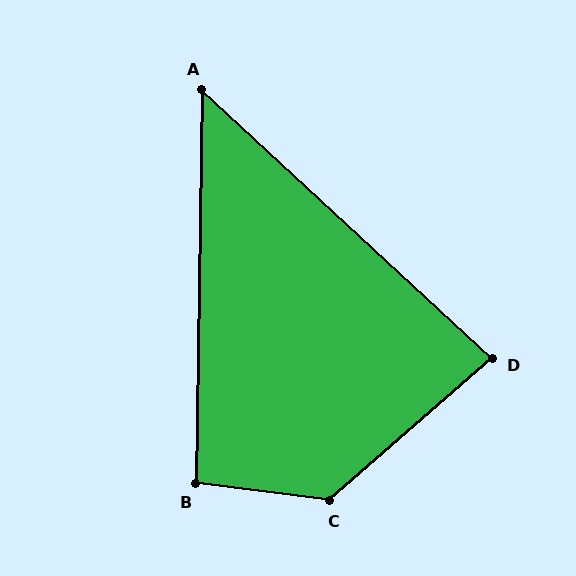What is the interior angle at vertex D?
Approximately 84 degrees (acute).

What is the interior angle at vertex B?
Approximately 96 degrees (obtuse).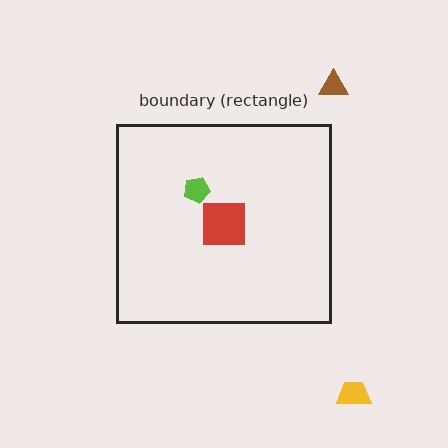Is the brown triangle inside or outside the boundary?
Outside.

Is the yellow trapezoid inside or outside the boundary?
Outside.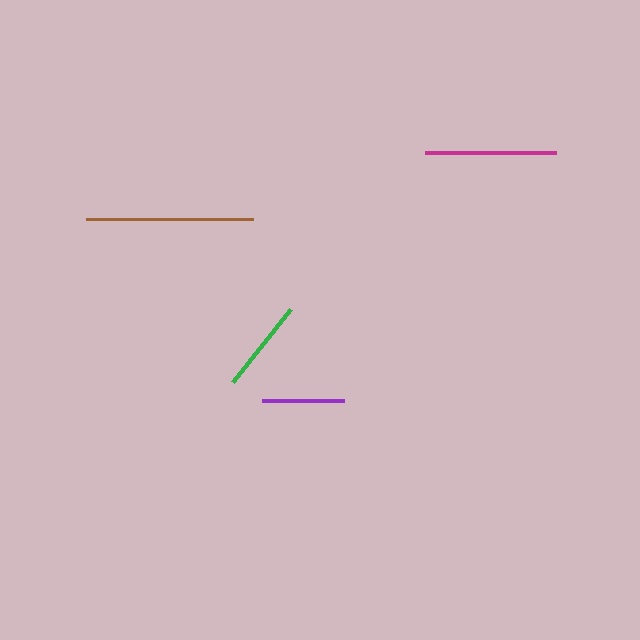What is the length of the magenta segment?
The magenta segment is approximately 131 pixels long.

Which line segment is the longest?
The brown line is the longest at approximately 167 pixels.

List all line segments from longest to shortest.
From longest to shortest: brown, magenta, green, purple.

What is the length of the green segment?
The green segment is approximately 93 pixels long.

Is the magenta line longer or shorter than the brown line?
The brown line is longer than the magenta line.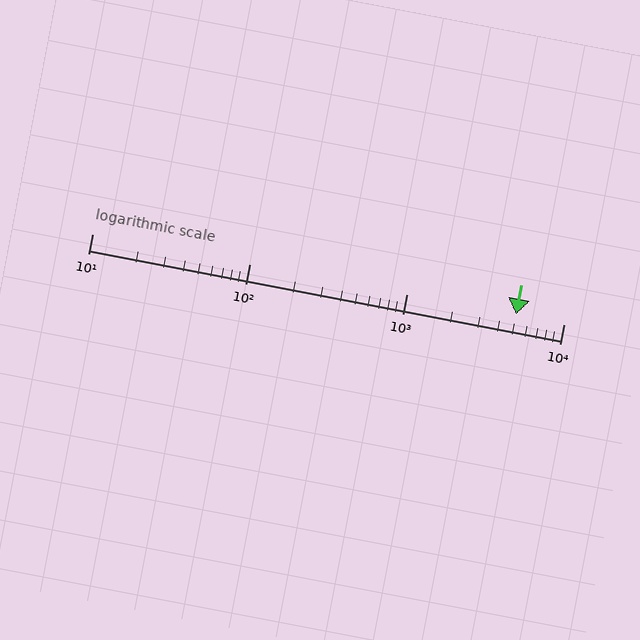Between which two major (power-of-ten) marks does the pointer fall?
The pointer is between 1000 and 10000.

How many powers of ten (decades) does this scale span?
The scale spans 3 decades, from 10 to 10000.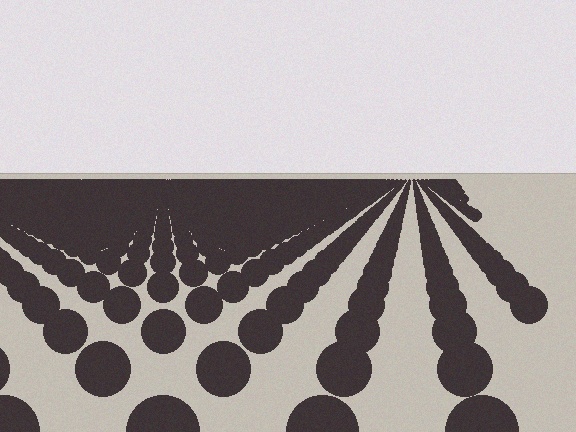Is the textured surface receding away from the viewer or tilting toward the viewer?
The surface is receding away from the viewer. Texture elements get smaller and denser toward the top.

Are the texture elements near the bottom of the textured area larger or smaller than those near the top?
Larger. Near the bottom, elements are closer to the viewer and appear at a bigger on-screen size.